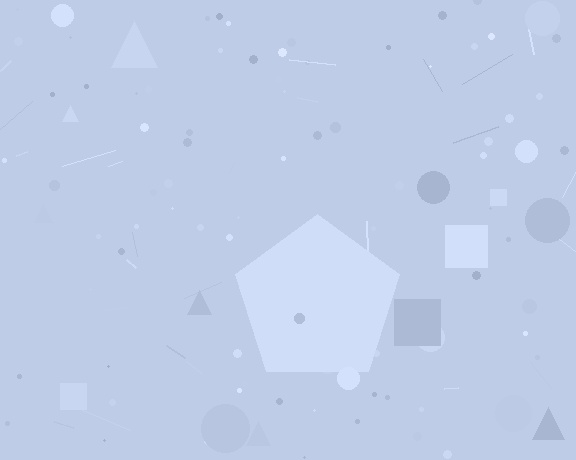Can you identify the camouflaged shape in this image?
The camouflaged shape is a pentagon.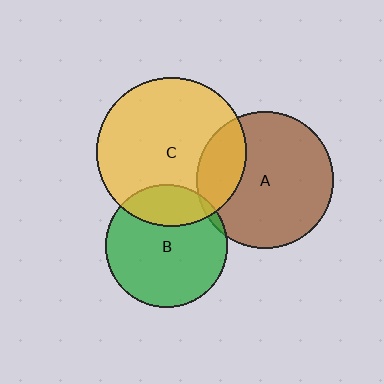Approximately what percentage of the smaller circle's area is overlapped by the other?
Approximately 25%.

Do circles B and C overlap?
Yes.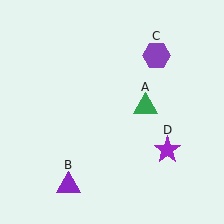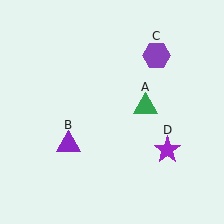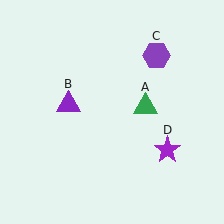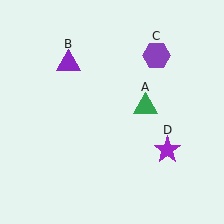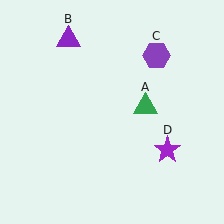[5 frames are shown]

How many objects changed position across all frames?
1 object changed position: purple triangle (object B).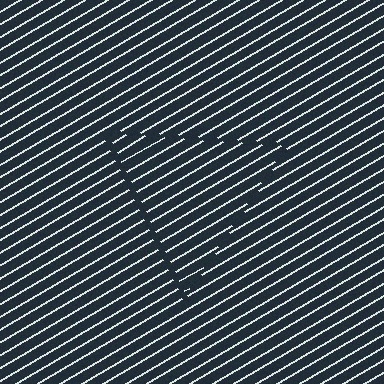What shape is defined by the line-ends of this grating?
An illusory triangle. The interior of the shape contains the same grating, shifted by half a period — the contour is defined by the phase discontinuity where line-ends from the inner and outer gratings abut.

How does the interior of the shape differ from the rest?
The interior of the shape contains the same grating, shifted by half a period — the contour is defined by the phase discontinuity where line-ends from the inner and outer gratings abut.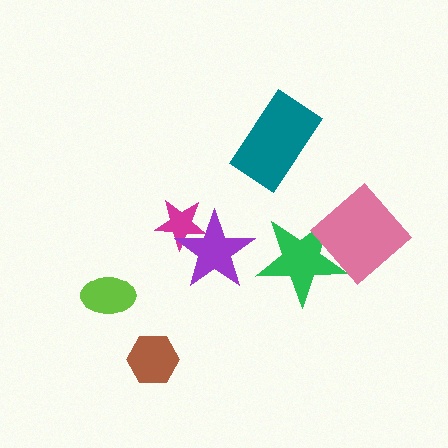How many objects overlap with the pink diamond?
1 object overlaps with the pink diamond.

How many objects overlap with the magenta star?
1 object overlaps with the magenta star.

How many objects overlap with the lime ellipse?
0 objects overlap with the lime ellipse.